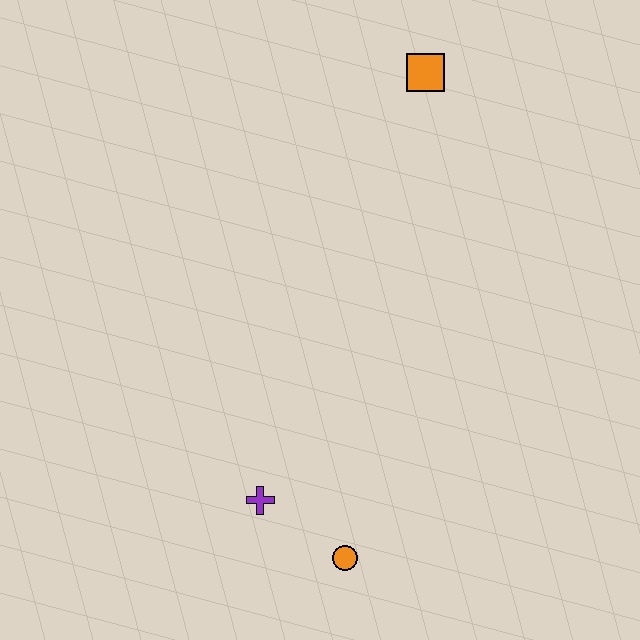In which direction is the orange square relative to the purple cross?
The orange square is above the purple cross.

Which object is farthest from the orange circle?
The orange square is farthest from the orange circle.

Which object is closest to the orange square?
The purple cross is closest to the orange square.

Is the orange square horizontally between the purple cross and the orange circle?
No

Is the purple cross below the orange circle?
No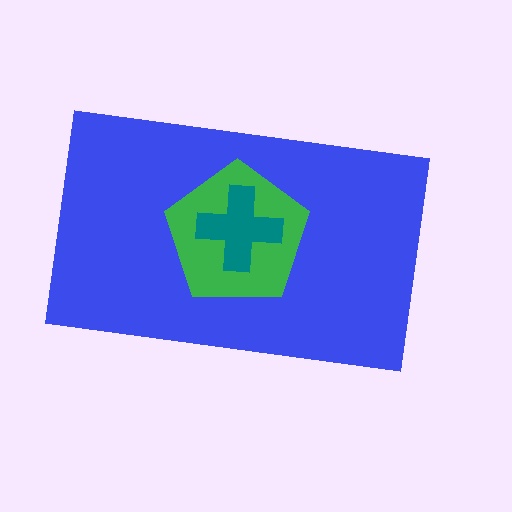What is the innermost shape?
The teal cross.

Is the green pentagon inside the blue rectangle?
Yes.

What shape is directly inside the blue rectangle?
The green pentagon.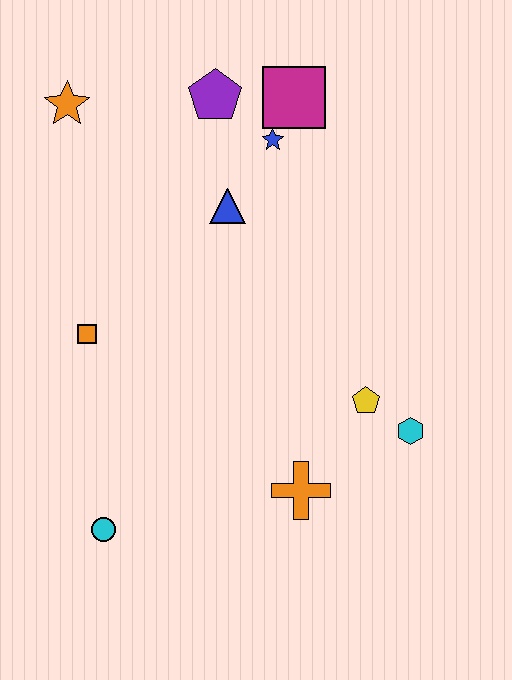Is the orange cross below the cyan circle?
No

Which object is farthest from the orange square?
The cyan hexagon is farthest from the orange square.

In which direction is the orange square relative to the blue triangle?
The orange square is to the left of the blue triangle.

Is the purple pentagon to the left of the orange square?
No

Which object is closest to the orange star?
The purple pentagon is closest to the orange star.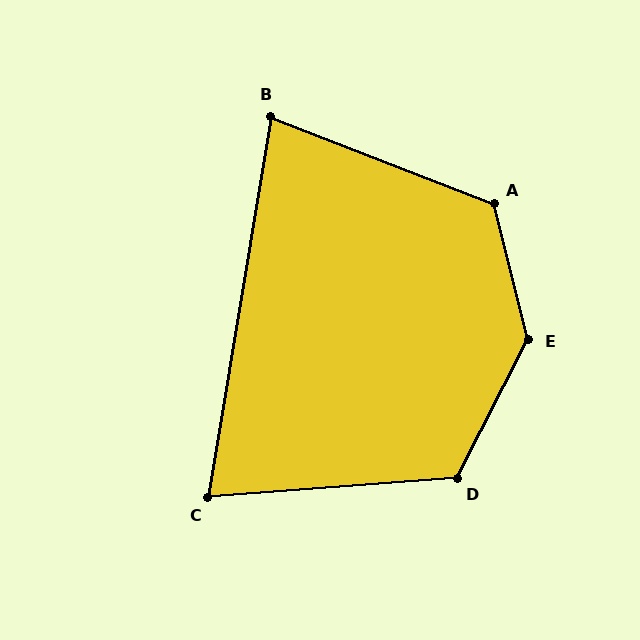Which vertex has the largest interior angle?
E, at approximately 139 degrees.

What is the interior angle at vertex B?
Approximately 78 degrees (acute).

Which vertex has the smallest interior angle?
C, at approximately 76 degrees.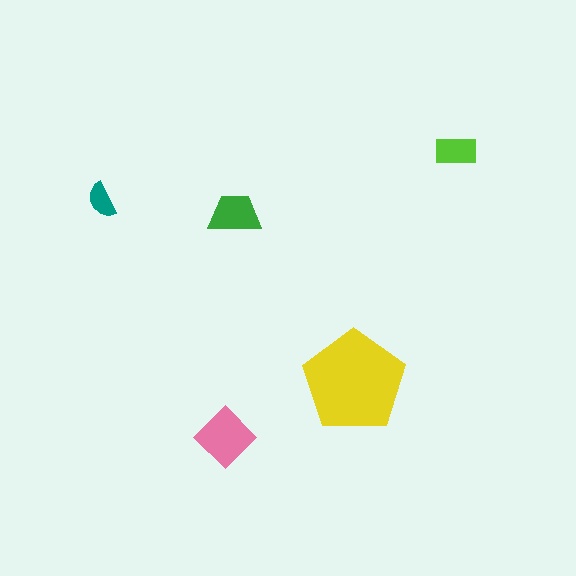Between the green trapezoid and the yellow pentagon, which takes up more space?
The yellow pentagon.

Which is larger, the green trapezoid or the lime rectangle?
The green trapezoid.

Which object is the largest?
The yellow pentagon.